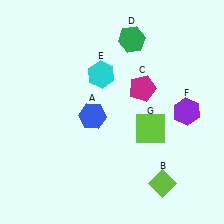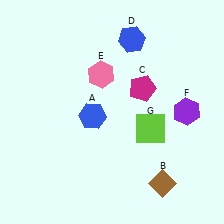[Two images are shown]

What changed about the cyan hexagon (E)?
In Image 1, E is cyan. In Image 2, it changed to pink.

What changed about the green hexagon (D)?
In Image 1, D is green. In Image 2, it changed to blue.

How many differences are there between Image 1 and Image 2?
There are 3 differences between the two images.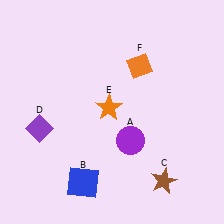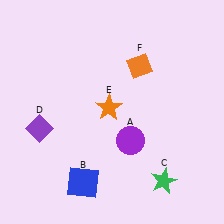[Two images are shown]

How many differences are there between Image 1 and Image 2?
There is 1 difference between the two images.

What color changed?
The star (C) changed from brown in Image 1 to green in Image 2.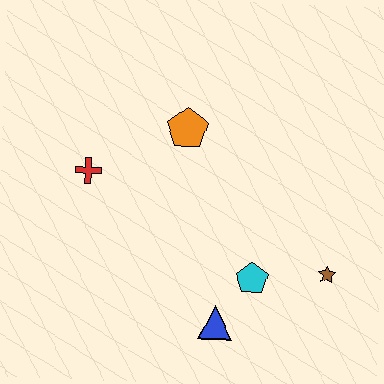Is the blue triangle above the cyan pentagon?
No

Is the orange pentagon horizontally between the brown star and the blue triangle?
No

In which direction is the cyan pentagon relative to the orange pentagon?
The cyan pentagon is below the orange pentagon.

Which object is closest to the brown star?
The cyan pentagon is closest to the brown star.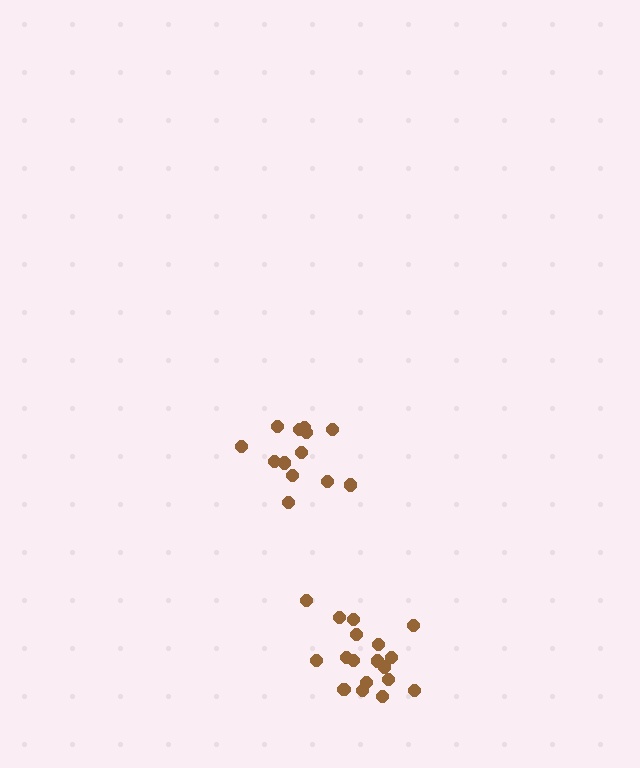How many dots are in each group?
Group 1: 13 dots, Group 2: 18 dots (31 total).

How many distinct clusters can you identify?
There are 2 distinct clusters.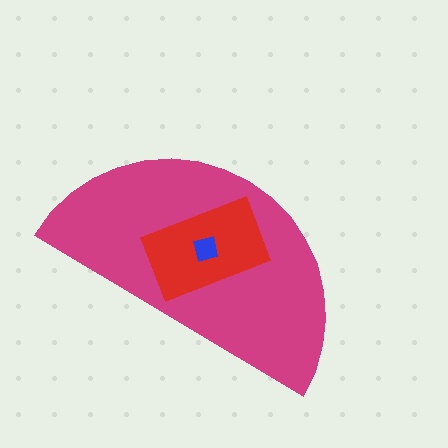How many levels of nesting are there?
3.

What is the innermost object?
The blue square.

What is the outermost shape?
The magenta semicircle.